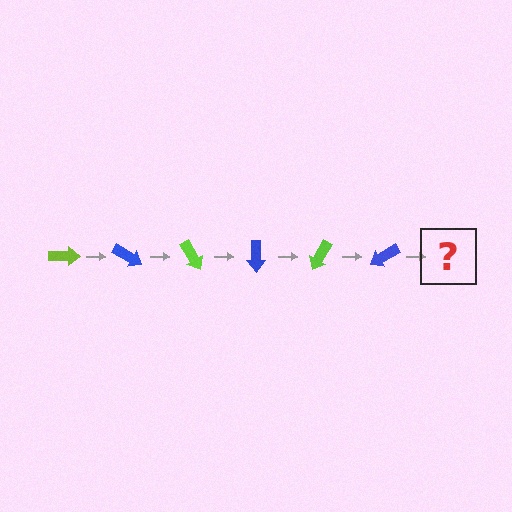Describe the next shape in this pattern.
It should be a lime arrow, rotated 180 degrees from the start.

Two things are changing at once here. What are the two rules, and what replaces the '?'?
The two rules are that it rotates 30 degrees each step and the color cycles through lime and blue. The '?' should be a lime arrow, rotated 180 degrees from the start.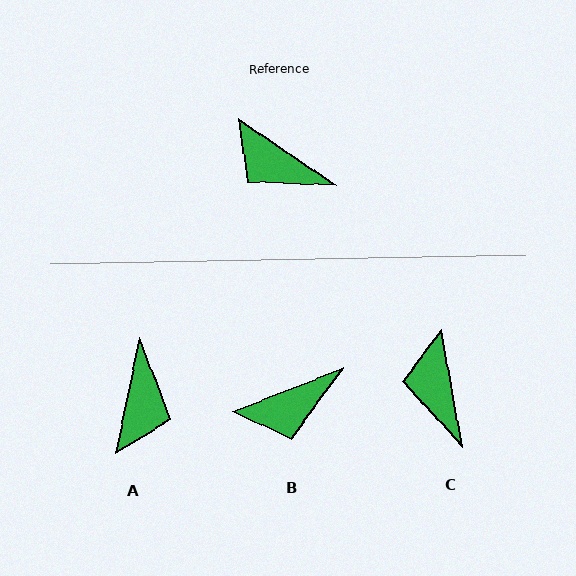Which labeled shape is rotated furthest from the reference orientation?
A, about 113 degrees away.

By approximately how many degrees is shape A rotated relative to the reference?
Approximately 113 degrees counter-clockwise.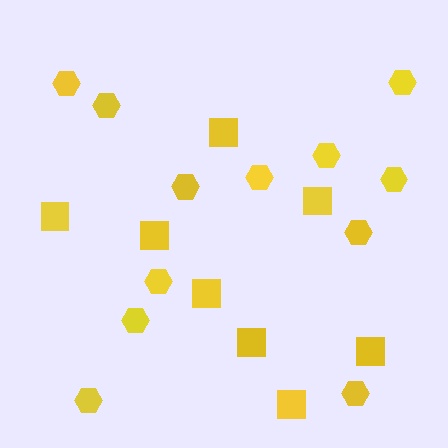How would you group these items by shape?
There are 2 groups: one group of squares (8) and one group of hexagons (12).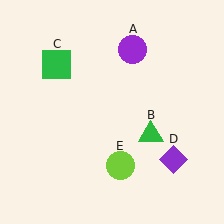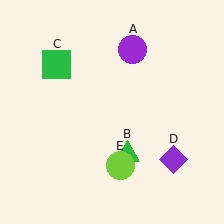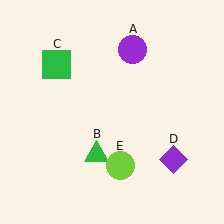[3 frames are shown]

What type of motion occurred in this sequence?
The green triangle (object B) rotated clockwise around the center of the scene.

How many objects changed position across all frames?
1 object changed position: green triangle (object B).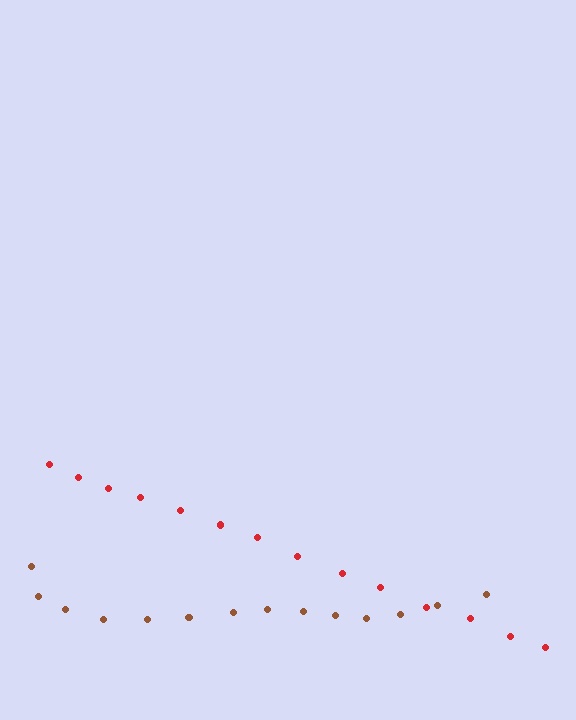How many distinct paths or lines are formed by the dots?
There are 2 distinct paths.